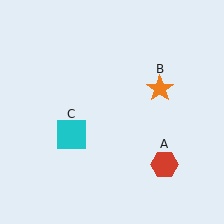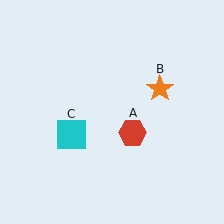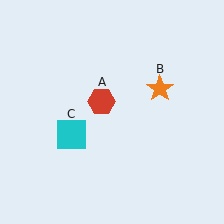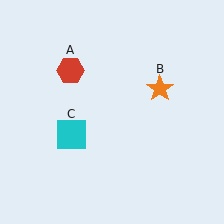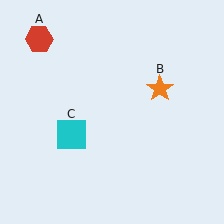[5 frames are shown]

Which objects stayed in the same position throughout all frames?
Orange star (object B) and cyan square (object C) remained stationary.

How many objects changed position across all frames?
1 object changed position: red hexagon (object A).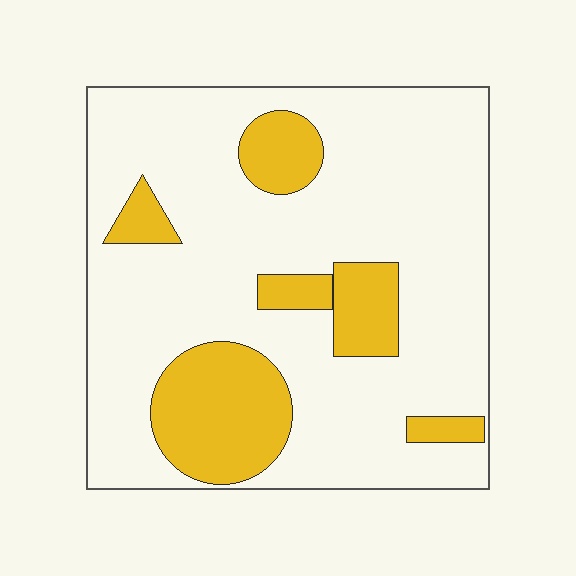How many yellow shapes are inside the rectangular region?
6.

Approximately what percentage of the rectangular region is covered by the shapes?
Approximately 20%.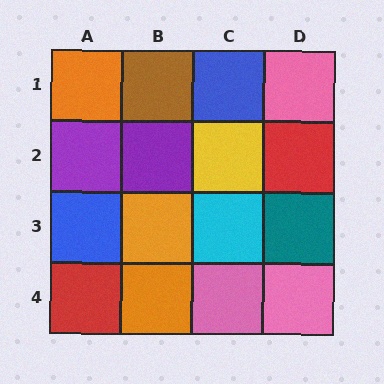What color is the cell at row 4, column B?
Orange.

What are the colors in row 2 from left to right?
Purple, purple, yellow, red.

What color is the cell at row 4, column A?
Red.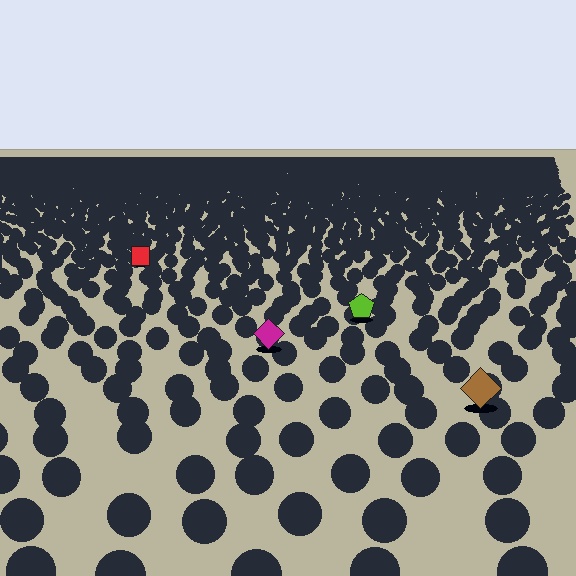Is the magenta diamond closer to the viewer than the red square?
Yes. The magenta diamond is closer — you can tell from the texture gradient: the ground texture is coarser near it.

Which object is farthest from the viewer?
The red square is farthest from the viewer. It appears smaller and the ground texture around it is denser.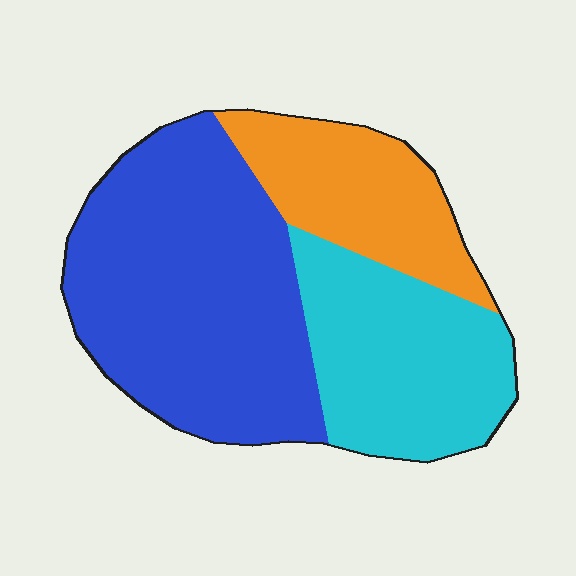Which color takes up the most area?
Blue, at roughly 50%.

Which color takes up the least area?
Orange, at roughly 20%.